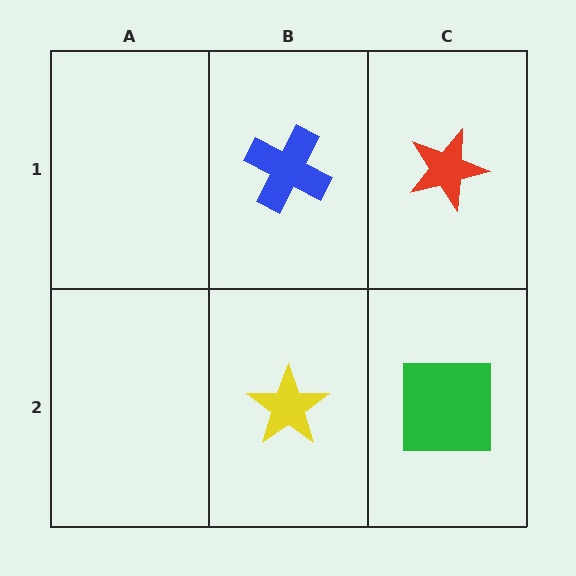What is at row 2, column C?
A green square.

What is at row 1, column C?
A red star.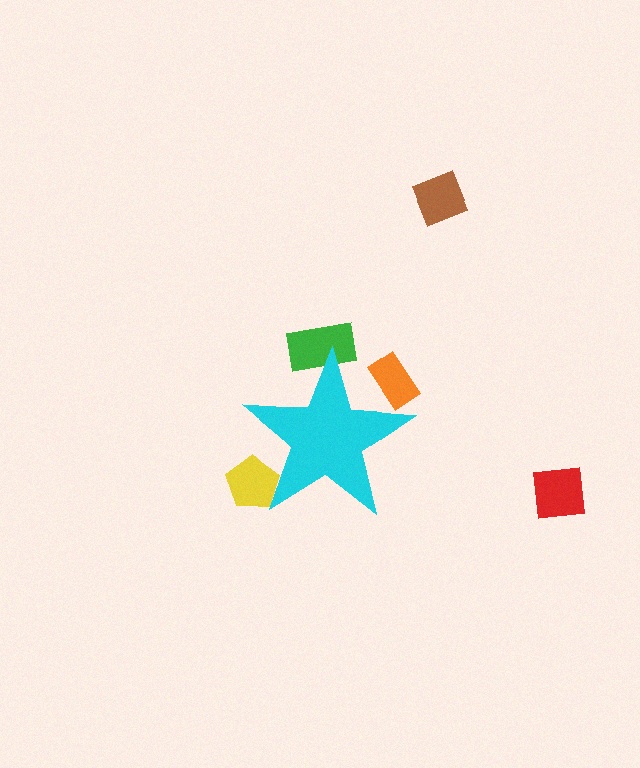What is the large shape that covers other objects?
A cyan star.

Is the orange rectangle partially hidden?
Yes, the orange rectangle is partially hidden behind the cyan star.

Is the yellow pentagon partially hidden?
Yes, the yellow pentagon is partially hidden behind the cyan star.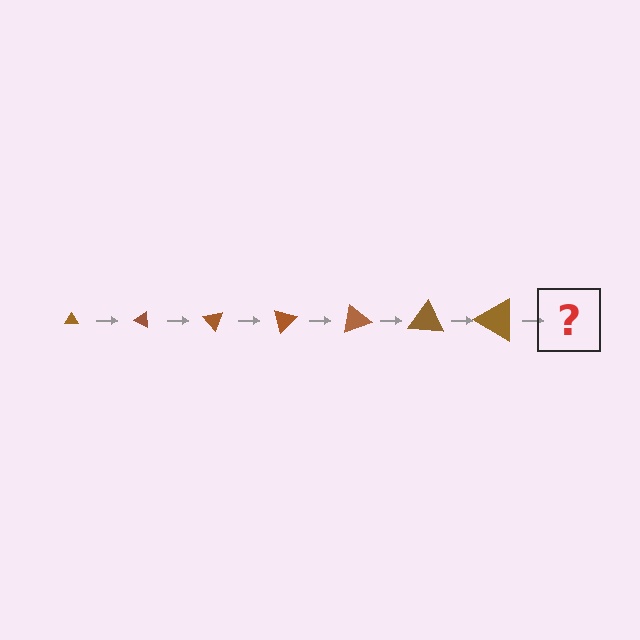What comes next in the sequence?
The next element should be a triangle, larger than the previous one and rotated 175 degrees from the start.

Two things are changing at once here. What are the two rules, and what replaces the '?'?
The two rules are that the triangle grows larger each step and it rotates 25 degrees each step. The '?' should be a triangle, larger than the previous one and rotated 175 degrees from the start.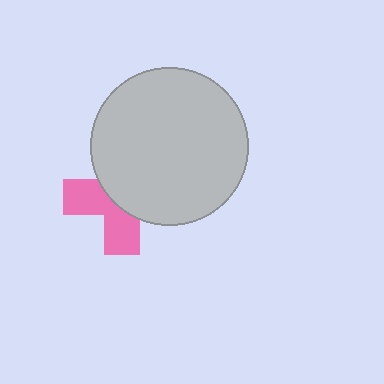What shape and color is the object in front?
The object in front is a light gray circle.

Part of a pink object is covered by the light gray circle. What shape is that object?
It is a cross.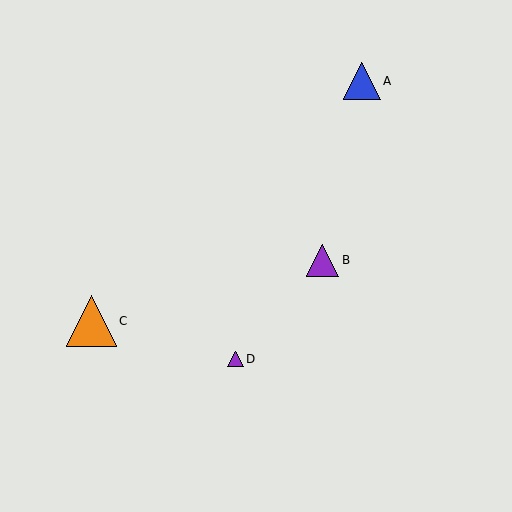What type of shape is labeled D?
Shape D is a purple triangle.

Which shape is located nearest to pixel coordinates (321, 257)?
The purple triangle (labeled B) at (323, 260) is nearest to that location.